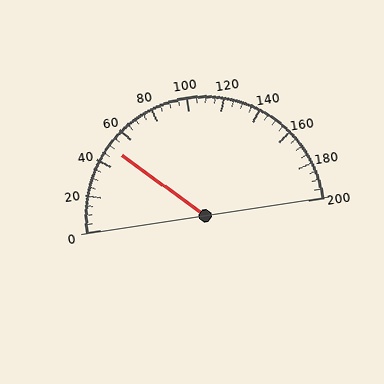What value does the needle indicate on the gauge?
The needle indicates approximately 50.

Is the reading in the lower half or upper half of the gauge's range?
The reading is in the lower half of the range (0 to 200).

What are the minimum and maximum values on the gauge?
The gauge ranges from 0 to 200.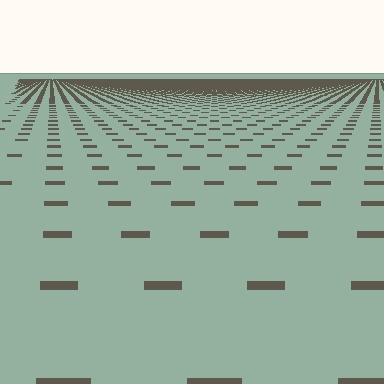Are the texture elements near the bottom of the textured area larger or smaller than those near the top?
Larger. Near the bottom, elements are closer to the viewer and appear at a bigger on-screen size.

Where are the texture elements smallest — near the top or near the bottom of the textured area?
Near the top.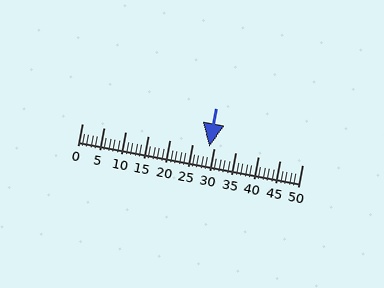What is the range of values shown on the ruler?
The ruler shows values from 0 to 50.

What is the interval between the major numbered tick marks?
The major tick marks are spaced 5 units apart.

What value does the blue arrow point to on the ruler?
The blue arrow points to approximately 29.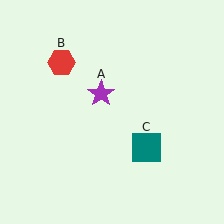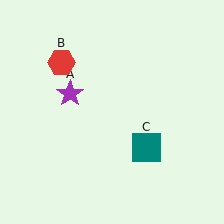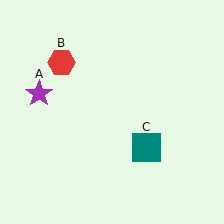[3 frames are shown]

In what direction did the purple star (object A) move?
The purple star (object A) moved left.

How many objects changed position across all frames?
1 object changed position: purple star (object A).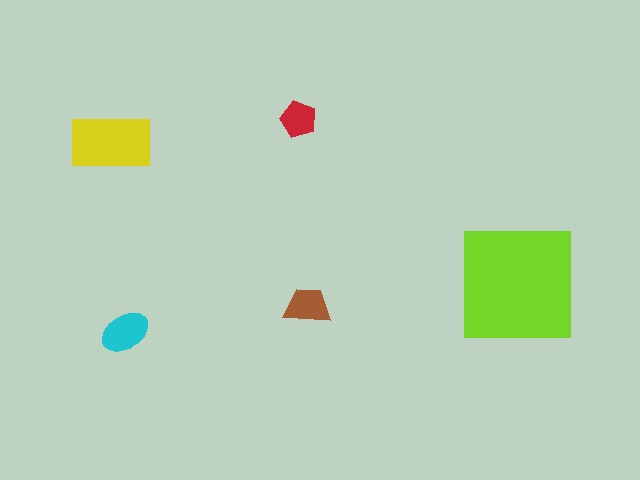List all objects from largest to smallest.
The lime square, the yellow rectangle, the cyan ellipse, the brown trapezoid, the red pentagon.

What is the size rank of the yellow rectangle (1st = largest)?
2nd.